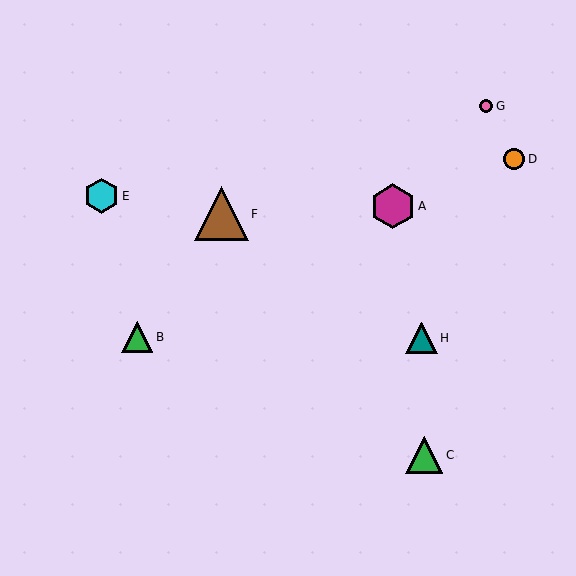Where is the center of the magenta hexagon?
The center of the magenta hexagon is at (393, 206).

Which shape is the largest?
The brown triangle (labeled F) is the largest.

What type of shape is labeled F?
Shape F is a brown triangle.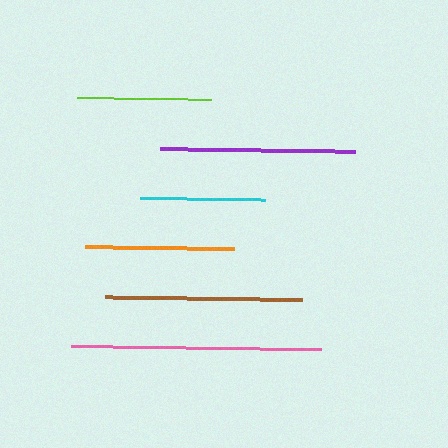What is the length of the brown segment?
The brown segment is approximately 197 pixels long.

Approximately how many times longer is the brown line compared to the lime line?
The brown line is approximately 1.5 times the length of the lime line.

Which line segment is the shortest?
The cyan line is the shortest at approximately 125 pixels.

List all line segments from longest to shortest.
From longest to shortest: pink, brown, purple, orange, lime, cyan.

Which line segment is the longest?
The pink line is the longest at approximately 250 pixels.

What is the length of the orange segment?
The orange segment is approximately 149 pixels long.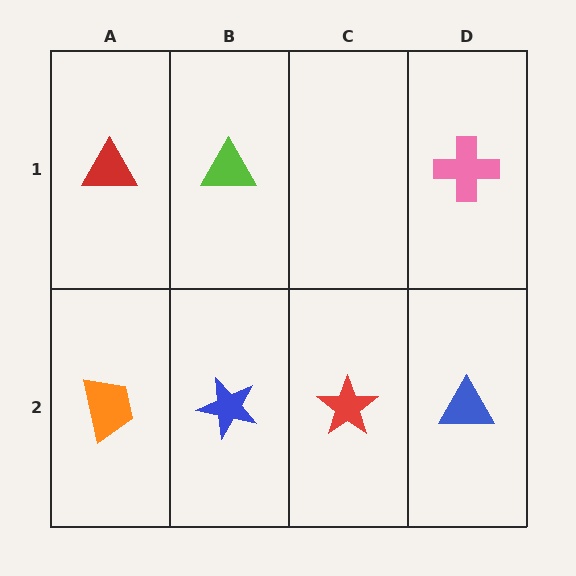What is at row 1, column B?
A lime triangle.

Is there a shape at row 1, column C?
No, that cell is empty.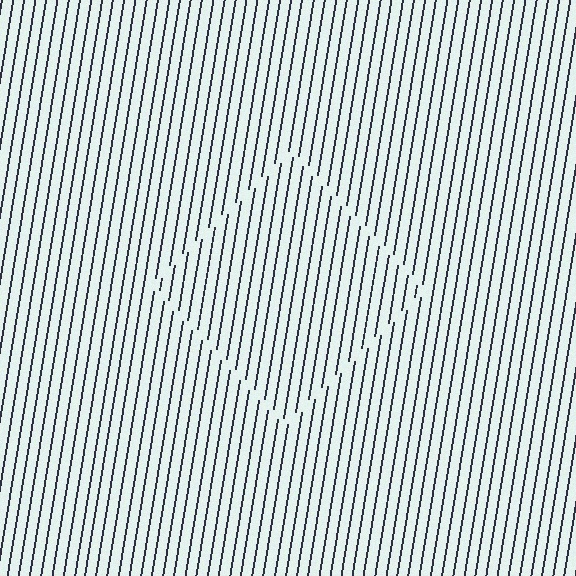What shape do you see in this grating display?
An illusory square. The interior of the shape contains the same grating, shifted by half a period — the contour is defined by the phase discontinuity where line-ends from the inner and outer gratings abut.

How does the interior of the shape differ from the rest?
The interior of the shape contains the same grating, shifted by half a period — the contour is defined by the phase discontinuity where line-ends from the inner and outer gratings abut.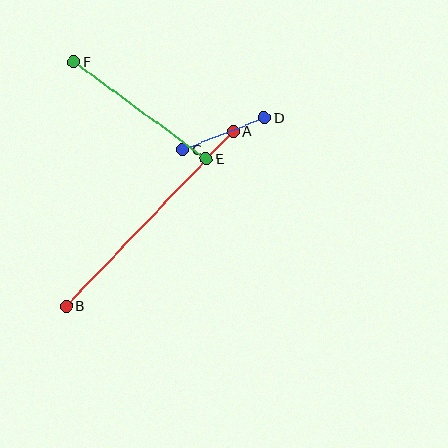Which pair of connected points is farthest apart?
Points A and B are farthest apart.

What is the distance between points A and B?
The distance is approximately 242 pixels.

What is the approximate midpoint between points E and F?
The midpoint is at approximately (140, 111) pixels.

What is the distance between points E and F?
The distance is approximately 164 pixels.